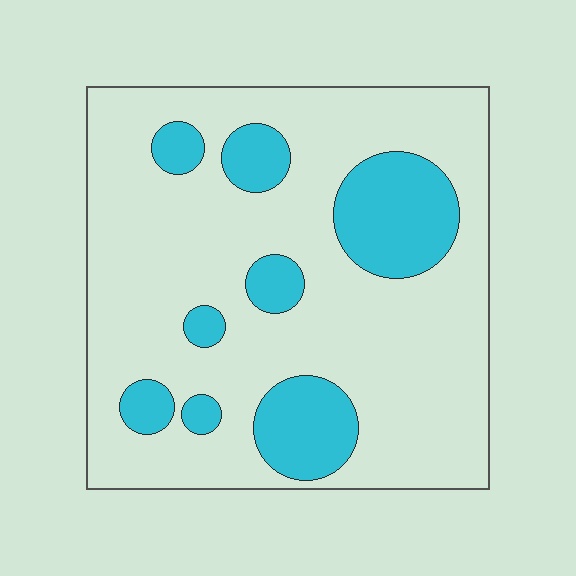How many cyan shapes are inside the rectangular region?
8.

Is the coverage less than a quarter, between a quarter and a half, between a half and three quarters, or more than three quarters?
Less than a quarter.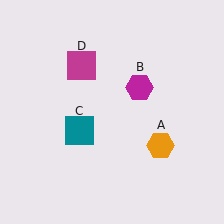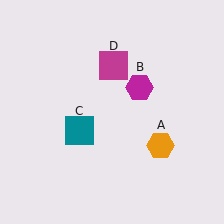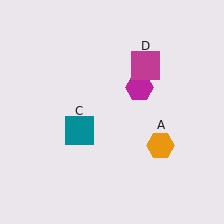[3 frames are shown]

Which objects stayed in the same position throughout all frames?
Orange hexagon (object A) and magenta hexagon (object B) and teal square (object C) remained stationary.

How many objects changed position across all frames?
1 object changed position: magenta square (object D).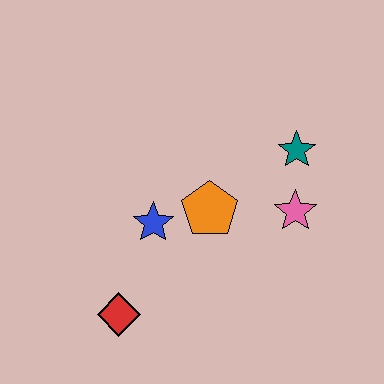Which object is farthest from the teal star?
The red diamond is farthest from the teal star.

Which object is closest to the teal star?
The pink star is closest to the teal star.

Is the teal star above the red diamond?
Yes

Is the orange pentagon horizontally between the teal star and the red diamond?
Yes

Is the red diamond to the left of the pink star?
Yes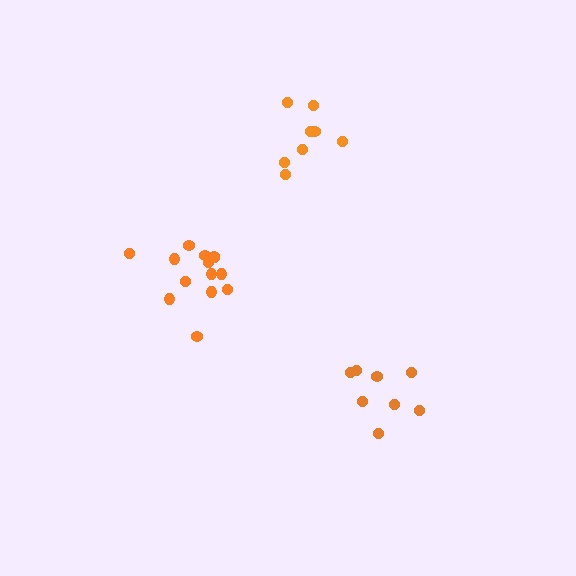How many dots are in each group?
Group 1: 8 dots, Group 2: 8 dots, Group 3: 14 dots (30 total).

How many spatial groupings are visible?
There are 3 spatial groupings.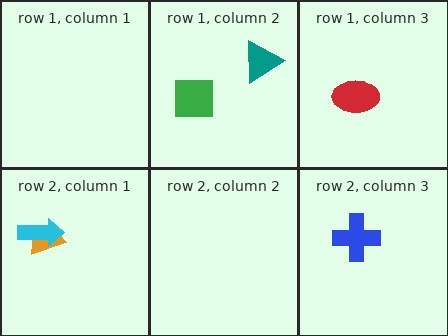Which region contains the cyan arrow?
The row 2, column 1 region.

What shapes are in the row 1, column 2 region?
The green square, the teal triangle.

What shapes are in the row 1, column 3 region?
The red ellipse.